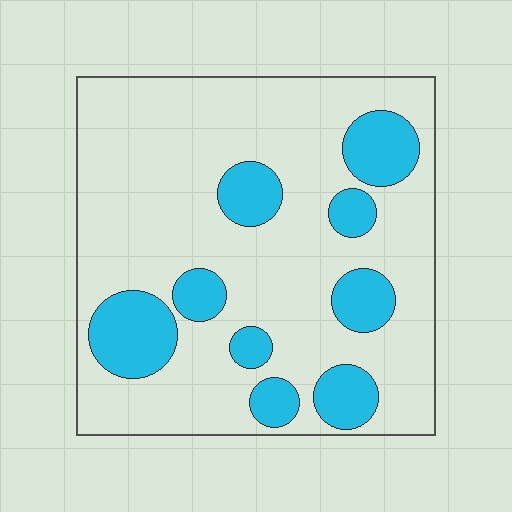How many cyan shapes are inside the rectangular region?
9.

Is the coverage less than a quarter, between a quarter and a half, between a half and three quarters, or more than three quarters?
Less than a quarter.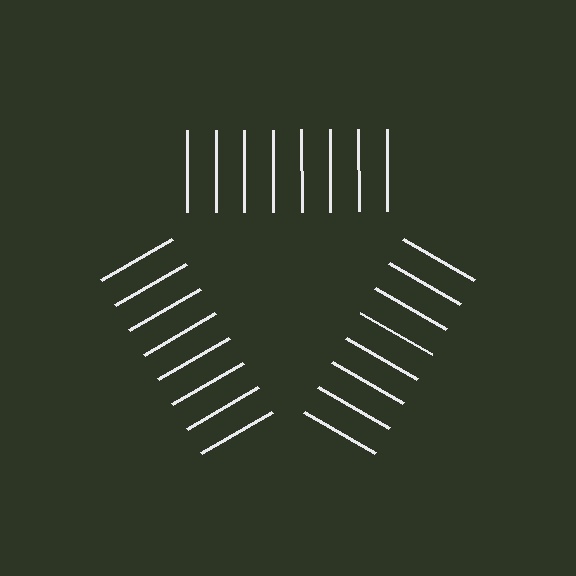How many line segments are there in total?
24 — 8 along each of the 3 edges.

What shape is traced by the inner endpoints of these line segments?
An illusory triangle — the line segments terminate on its edges but no continuous stroke is drawn.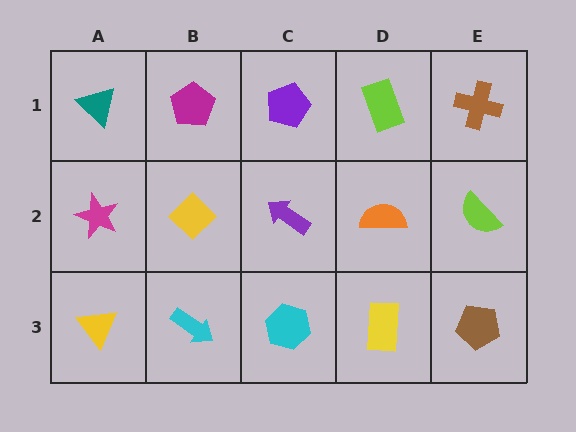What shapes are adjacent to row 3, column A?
A magenta star (row 2, column A), a cyan arrow (row 3, column B).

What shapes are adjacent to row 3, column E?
A lime semicircle (row 2, column E), a yellow rectangle (row 3, column D).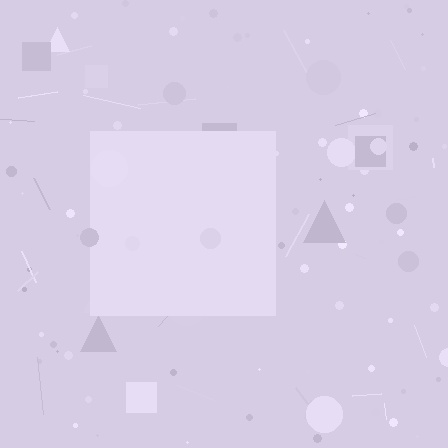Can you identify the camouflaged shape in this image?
The camouflaged shape is a square.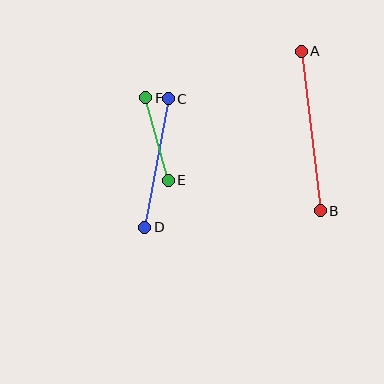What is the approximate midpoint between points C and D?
The midpoint is at approximately (156, 163) pixels.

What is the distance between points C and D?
The distance is approximately 131 pixels.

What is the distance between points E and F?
The distance is approximately 86 pixels.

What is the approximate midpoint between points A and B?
The midpoint is at approximately (311, 131) pixels.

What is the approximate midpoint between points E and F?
The midpoint is at approximately (157, 139) pixels.